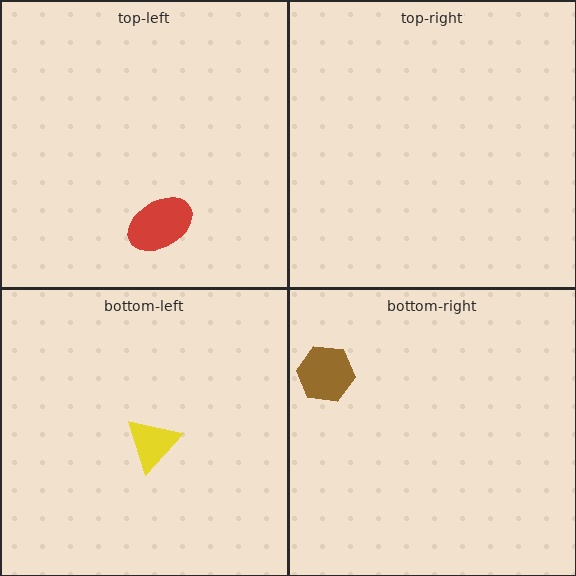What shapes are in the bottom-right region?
The brown hexagon.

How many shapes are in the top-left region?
1.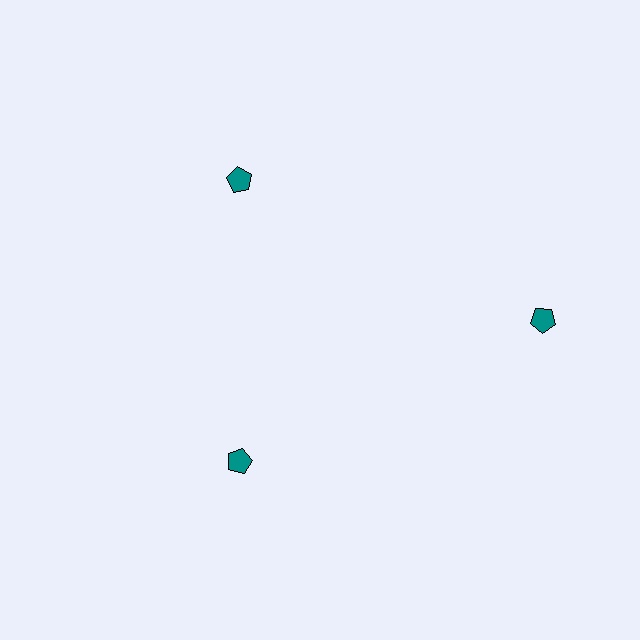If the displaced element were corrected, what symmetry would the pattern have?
It would have 3-fold rotational symmetry — the pattern would map onto itself every 120 degrees.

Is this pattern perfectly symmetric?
No. The 3 teal pentagons are arranged in a ring, but one element near the 3 o'clock position is pushed outward from the center, breaking the 3-fold rotational symmetry.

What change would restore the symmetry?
The symmetry would be restored by moving it inward, back onto the ring so that all 3 pentagons sit at equal angles and equal distance from the center.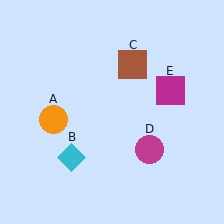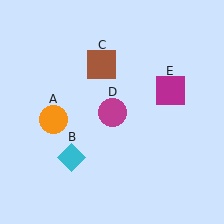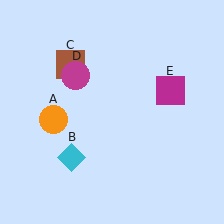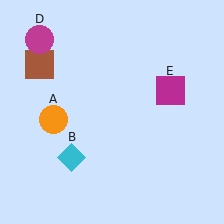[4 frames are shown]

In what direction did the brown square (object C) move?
The brown square (object C) moved left.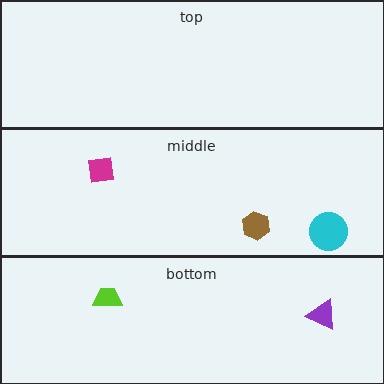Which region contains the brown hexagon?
The middle region.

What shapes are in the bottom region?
The purple triangle, the lime trapezoid.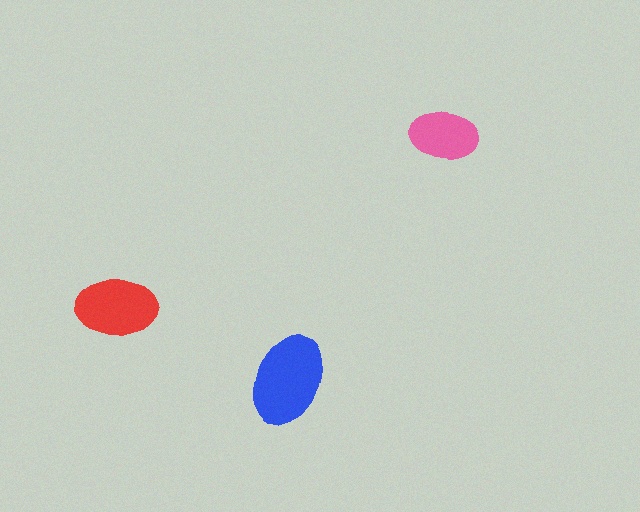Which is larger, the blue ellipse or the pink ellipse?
The blue one.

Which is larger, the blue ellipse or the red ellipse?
The blue one.